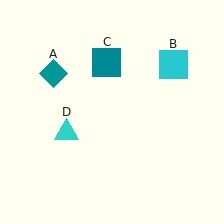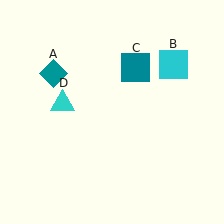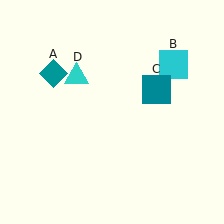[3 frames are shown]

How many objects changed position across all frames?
2 objects changed position: teal square (object C), cyan triangle (object D).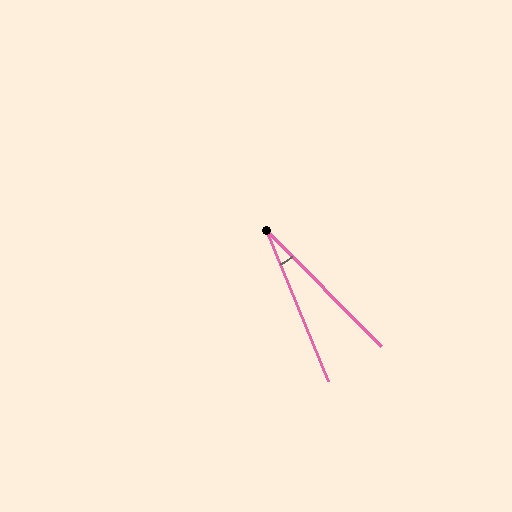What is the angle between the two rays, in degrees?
Approximately 23 degrees.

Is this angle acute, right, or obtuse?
It is acute.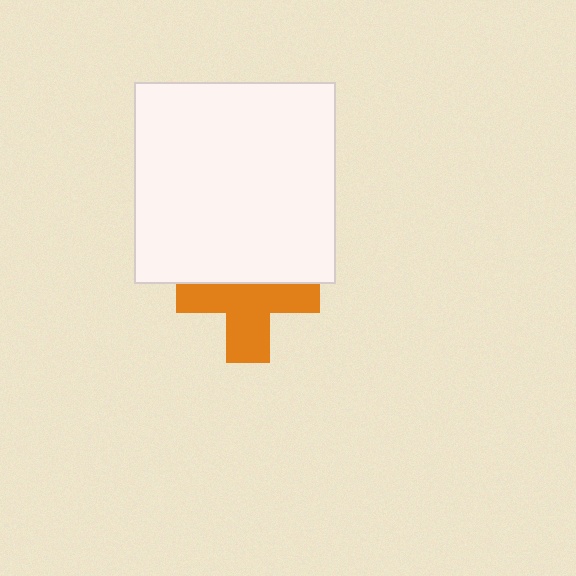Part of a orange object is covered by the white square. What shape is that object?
It is a cross.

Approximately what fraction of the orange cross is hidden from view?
Roughly 39% of the orange cross is hidden behind the white square.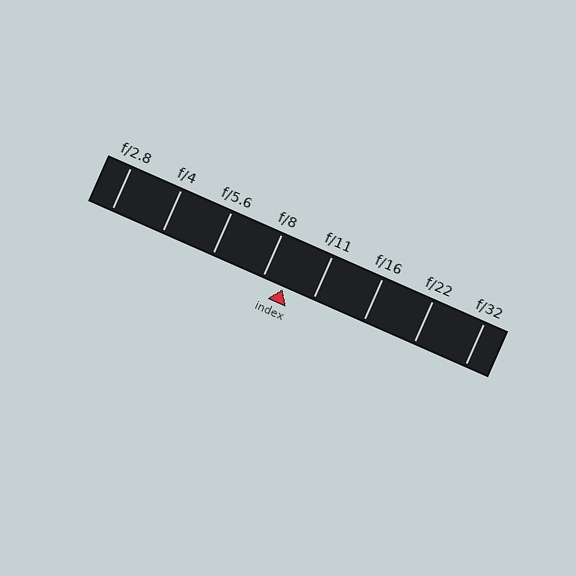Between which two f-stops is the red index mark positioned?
The index mark is between f/8 and f/11.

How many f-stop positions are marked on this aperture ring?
There are 8 f-stop positions marked.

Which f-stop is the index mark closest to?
The index mark is closest to f/8.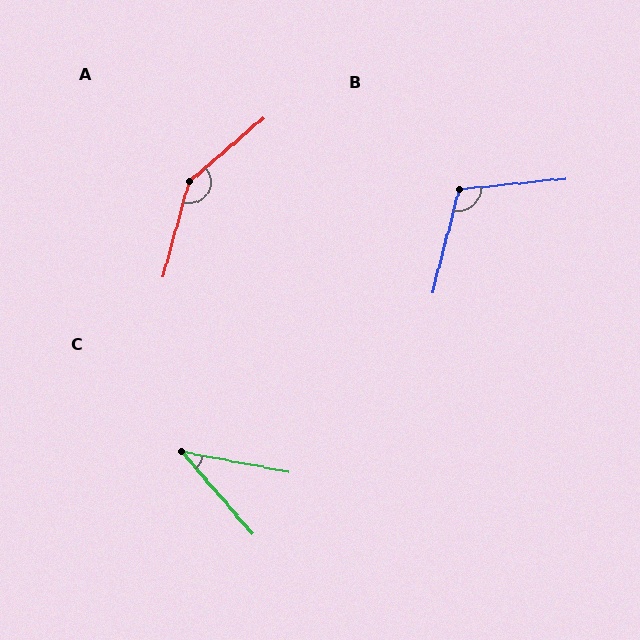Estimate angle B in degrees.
Approximately 109 degrees.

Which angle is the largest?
A, at approximately 146 degrees.